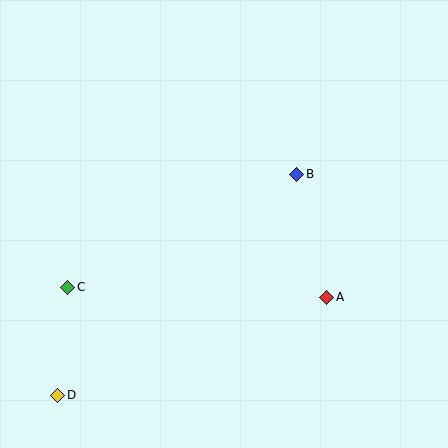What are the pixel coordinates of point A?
Point A is at (327, 297).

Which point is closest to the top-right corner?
Point B is closest to the top-right corner.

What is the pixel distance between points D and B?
The distance between D and B is 326 pixels.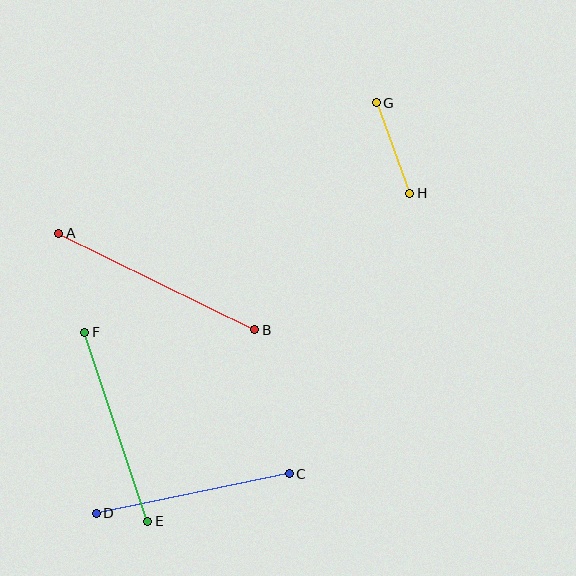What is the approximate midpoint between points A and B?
The midpoint is at approximately (157, 282) pixels.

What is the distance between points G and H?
The distance is approximately 97 pixels.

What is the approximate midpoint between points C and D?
The midpoint is at approximately (193, 493) pixels.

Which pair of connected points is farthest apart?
Points A and B are farthest apart.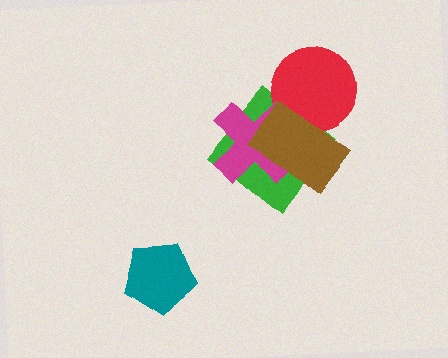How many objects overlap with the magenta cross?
2 objects overlap with the magenta cross.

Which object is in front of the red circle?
The brown rectangle is in front of the red circle.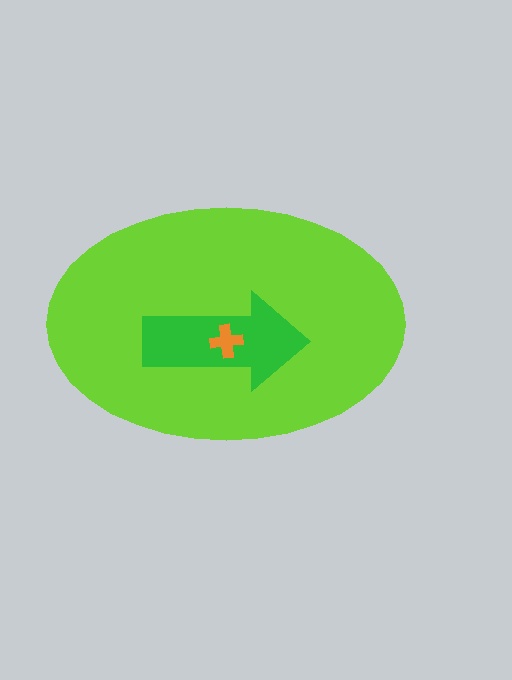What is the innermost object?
The orange cross.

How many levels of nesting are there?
3.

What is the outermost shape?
The lime ellipse.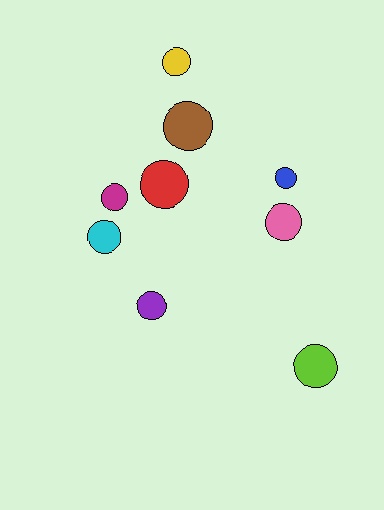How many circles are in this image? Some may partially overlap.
There are 9 circles.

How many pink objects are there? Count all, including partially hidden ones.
There is 1 pink object.